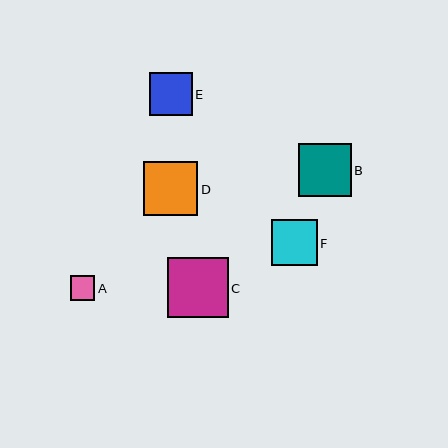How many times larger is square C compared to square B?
Square C is approximately 1.1 times the size of square B.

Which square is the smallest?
Square A is the smallest with a size of approximately 24 pixels.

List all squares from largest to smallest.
From largest to smallest: C, D, B, F, E, A.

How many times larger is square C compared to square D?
Square C is approximately 1.1 times the size of square D.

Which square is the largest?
Square C is the largest with a size of approximately 61 pixels.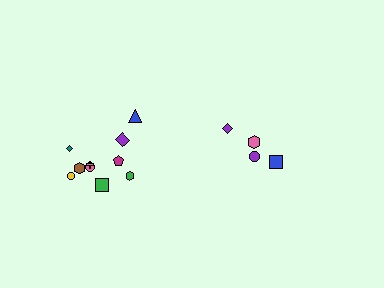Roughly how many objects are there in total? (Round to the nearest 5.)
Roughly 15 objects in total.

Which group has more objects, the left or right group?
The left group.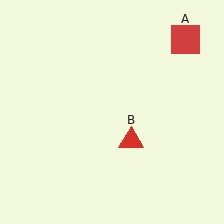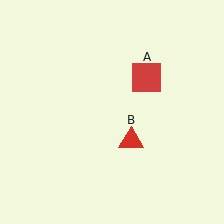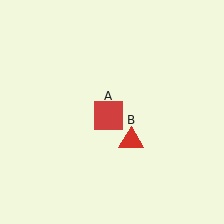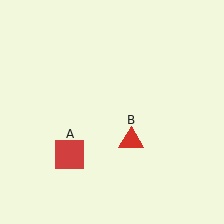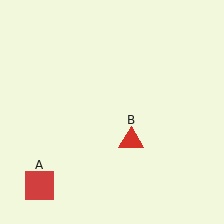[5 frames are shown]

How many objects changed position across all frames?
1 object changed position: red square (object A).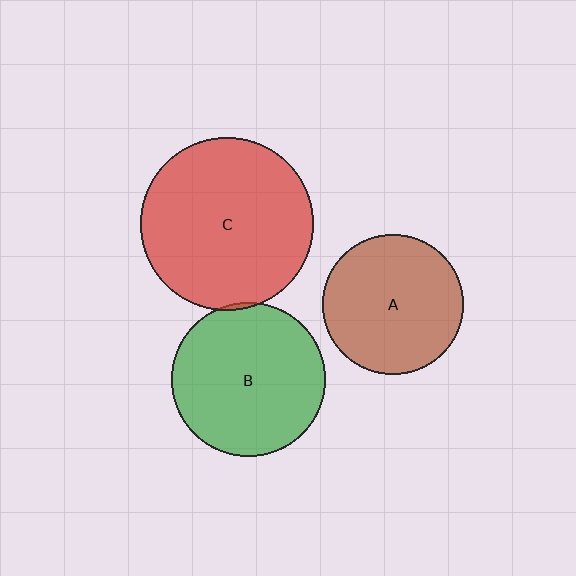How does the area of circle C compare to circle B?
Approximately 1.3 times.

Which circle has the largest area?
Circle C (red).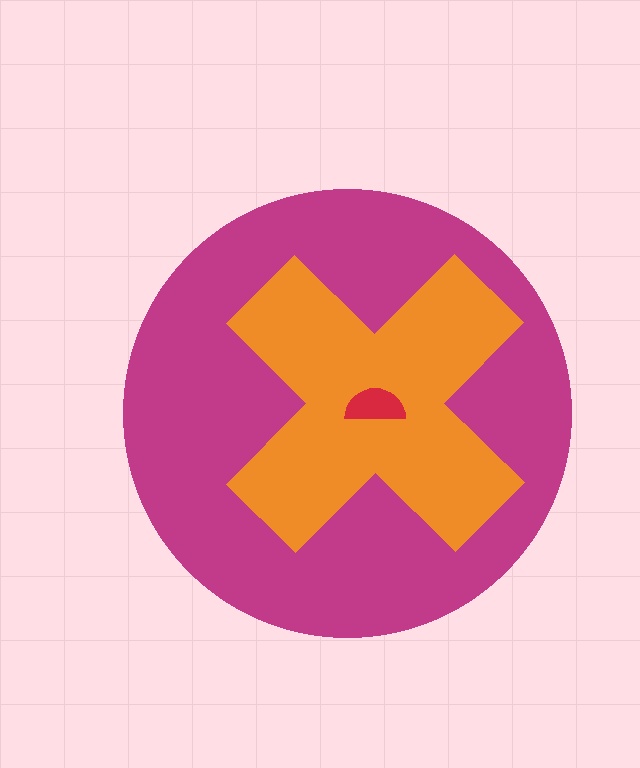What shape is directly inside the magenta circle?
The orange cross.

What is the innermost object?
The red semicircle.